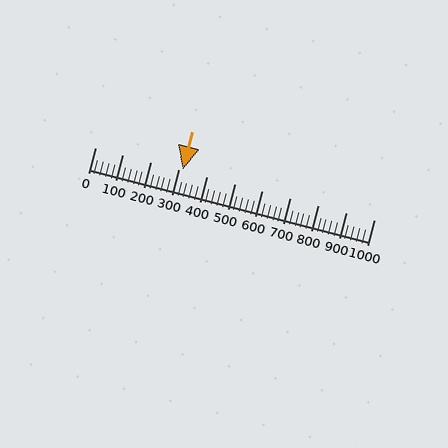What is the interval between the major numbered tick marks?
The major tick marks are spaced 100 units apart.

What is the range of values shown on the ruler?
The ruler shows values from 0 to 1000.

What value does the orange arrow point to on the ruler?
The orange arrow points to approximately 316.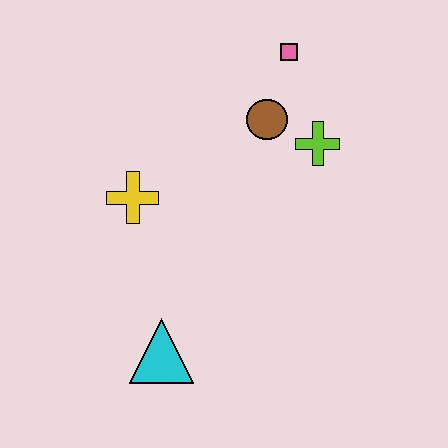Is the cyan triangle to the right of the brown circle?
No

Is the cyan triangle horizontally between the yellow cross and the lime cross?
Yes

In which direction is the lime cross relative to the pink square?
The lime cross is below the pink square.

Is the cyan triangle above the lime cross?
No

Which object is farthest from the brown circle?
The cyan triangle is farthest from the brown circle.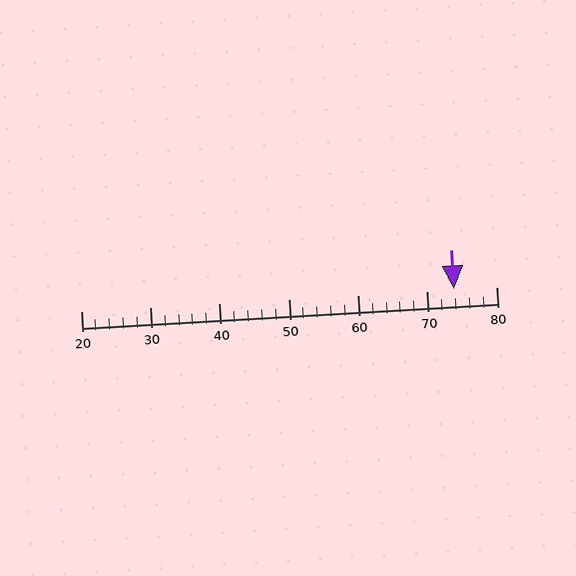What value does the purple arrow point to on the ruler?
The purple arrow points to approximately 74.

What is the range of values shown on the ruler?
The ruler shows values from 20 to 80.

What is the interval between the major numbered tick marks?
The major tick marks are spaced 10 units apart.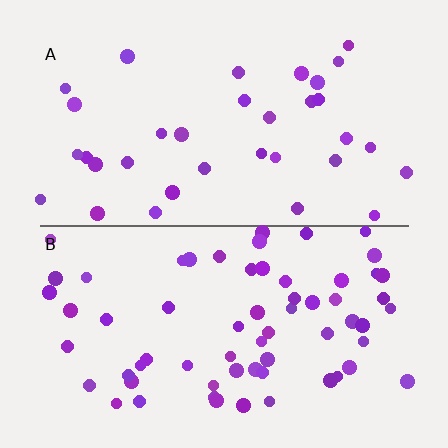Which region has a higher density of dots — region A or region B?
B (the bottom).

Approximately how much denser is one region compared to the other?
Approximately 1.9× — region B over region A.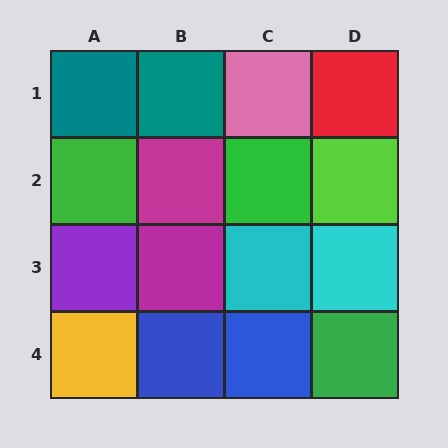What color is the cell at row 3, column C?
Cyan.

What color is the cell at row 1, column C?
Pink.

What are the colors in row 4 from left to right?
Yellow, blue, blue, green.